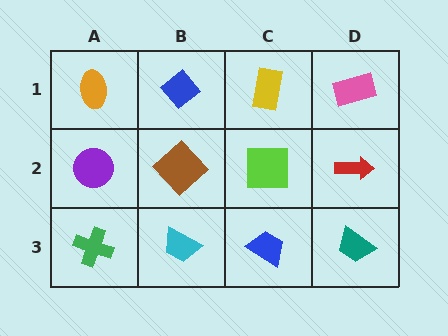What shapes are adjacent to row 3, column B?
A brown diamond (row 2, column B), a green cross (row 3, column A), a blue trapezoid (row 3, column C).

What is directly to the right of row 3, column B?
A blue trapezoid.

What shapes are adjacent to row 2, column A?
An orange ellipse (row 1, column A), a green cross (row 3, column A), a brown diamond (row 2, column B).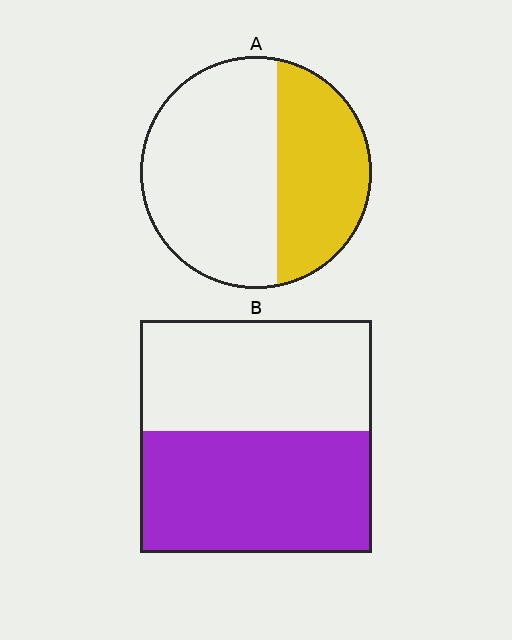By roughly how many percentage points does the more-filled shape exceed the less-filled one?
By roughly 15 percentage points (B over A).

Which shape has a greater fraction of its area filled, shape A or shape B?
Shape B.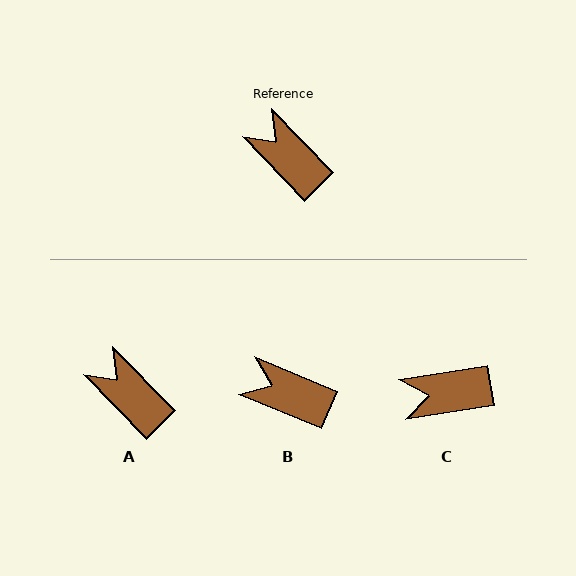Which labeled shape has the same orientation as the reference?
A.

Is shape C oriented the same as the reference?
No, it is off by about 55 degrees.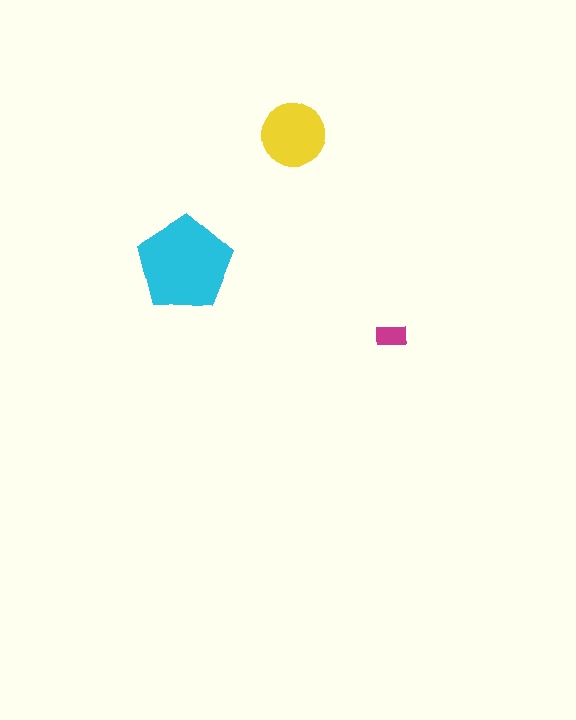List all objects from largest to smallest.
The cyan pentagon, the yellow circle, the magenta rectangle.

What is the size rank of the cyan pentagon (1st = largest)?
1st.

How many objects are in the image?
There are 3 objects in the image.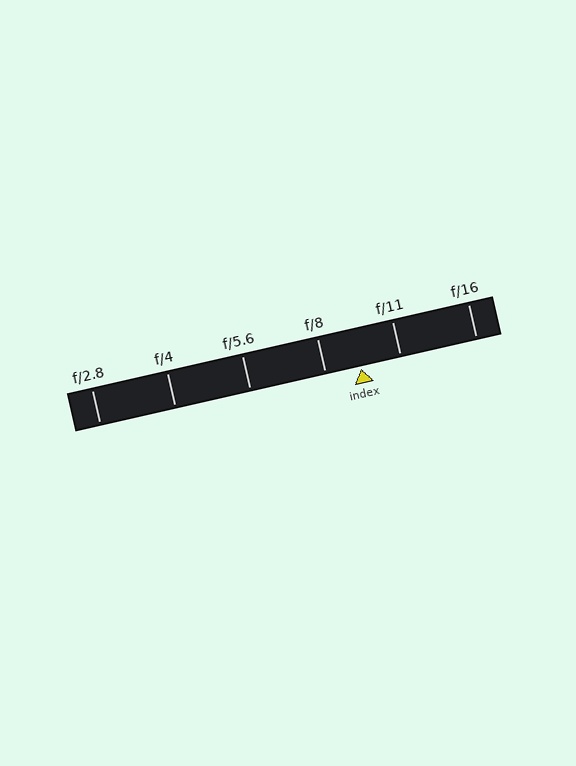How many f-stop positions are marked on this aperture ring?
There are 6 f-stop positions marked.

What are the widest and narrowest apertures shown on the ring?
The widest aperture shown is f/2.8 and the narrowest is f/16.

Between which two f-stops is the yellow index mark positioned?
The index mark is between f/8 and f/11.